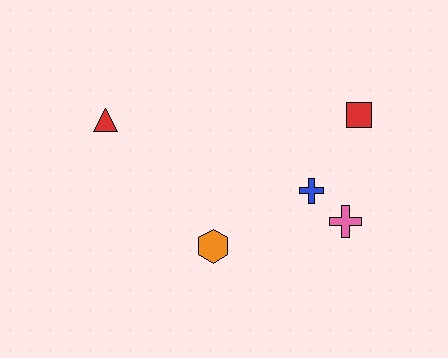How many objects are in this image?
There are 5 objects.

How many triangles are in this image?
There is 1 triangle.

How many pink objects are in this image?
There is 1 pink object.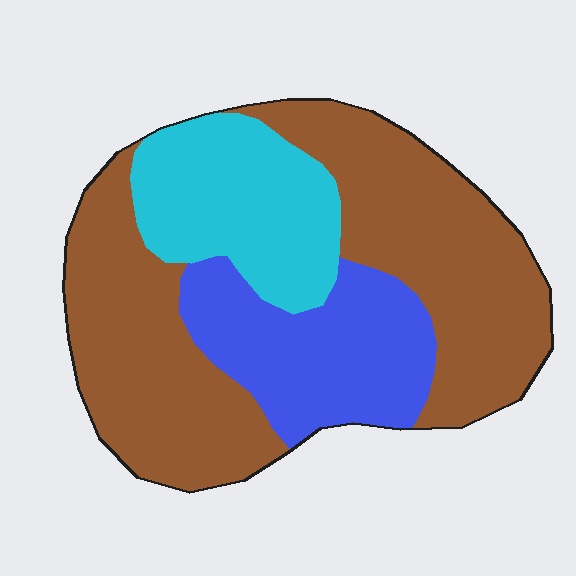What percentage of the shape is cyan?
Cyan covers about 20% of the shape.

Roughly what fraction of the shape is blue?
Blue covers 22% of the shape.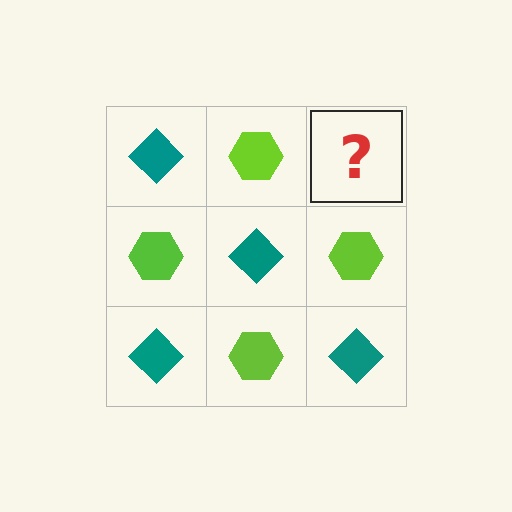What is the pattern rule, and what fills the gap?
The rule is that it alternates teal diamond and lime hexagon in a checkerboard pattern. The gap should be filled with a teal diamond.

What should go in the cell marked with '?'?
The missing cell should contain a teal diamond.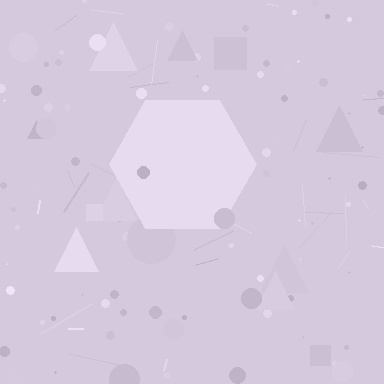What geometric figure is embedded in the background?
A hexagon is embedded in the background.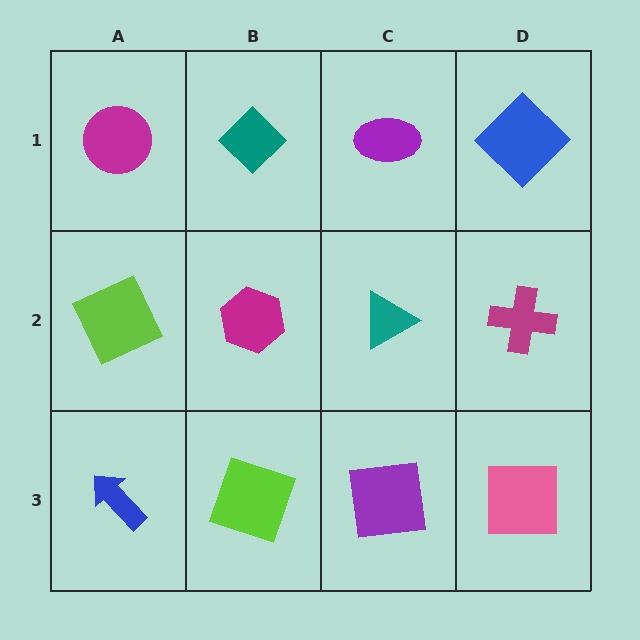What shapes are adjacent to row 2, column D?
A blue diamond (row 1, column D), a pink square (row 3, column D), a teal triangle (row 2, column C).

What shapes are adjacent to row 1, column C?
A teal triangle (row 2, column C), a teal diamond (row 1, column B), a blue diamond (row 1, column D).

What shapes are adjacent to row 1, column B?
A magenta hexagon (row 2, column B), a magenta circle (row 1, column A), a purple ellipse (row 1, column C).